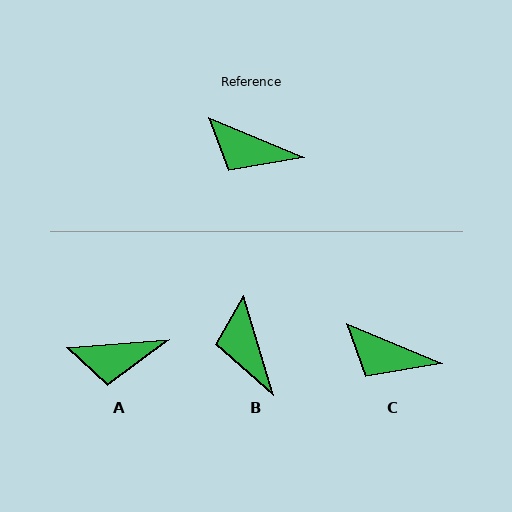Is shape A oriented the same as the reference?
No, it is off by about 27 degrees.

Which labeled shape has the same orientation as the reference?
C.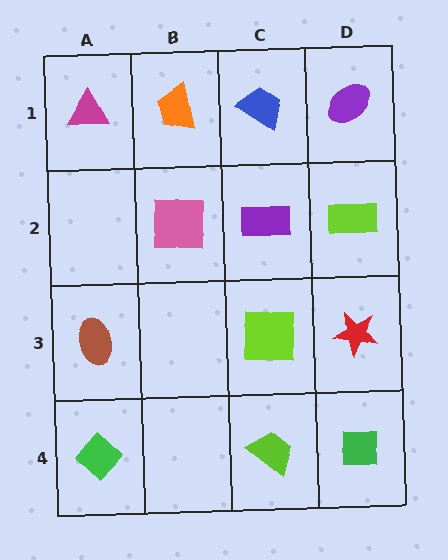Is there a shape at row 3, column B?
No, that cell is empty.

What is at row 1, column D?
A purple ellipse.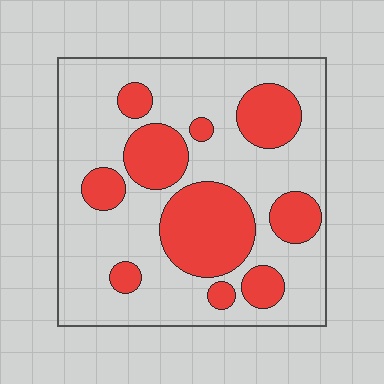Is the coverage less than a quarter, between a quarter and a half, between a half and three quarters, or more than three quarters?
Between a quarter and a half.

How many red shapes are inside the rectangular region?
10.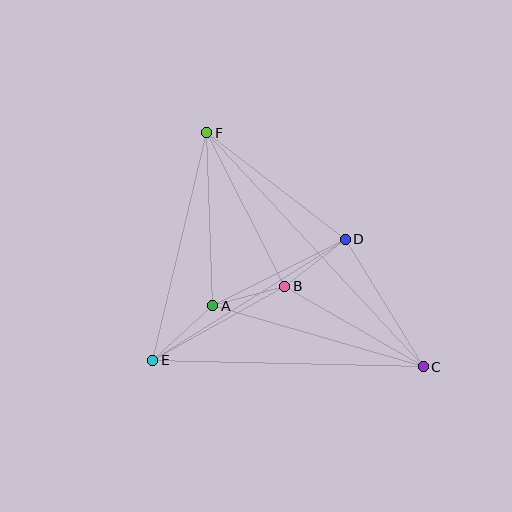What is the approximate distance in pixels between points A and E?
The distance between A and E is approximately 81 pixels.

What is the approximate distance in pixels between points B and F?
The distance between B and F is approximately 172 pixels.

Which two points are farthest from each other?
Points C and F are farthest from each other.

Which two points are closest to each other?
Points A and B are closest to each other.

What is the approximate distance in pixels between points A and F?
The distance between A and F is approximately 173 pixels.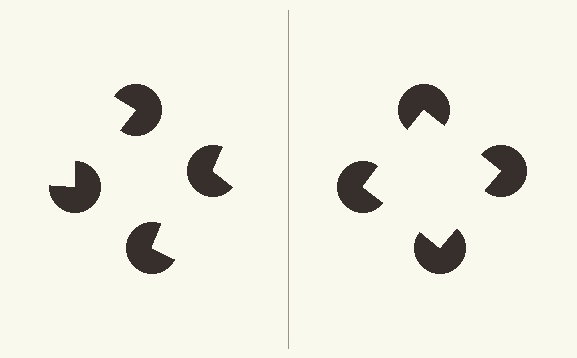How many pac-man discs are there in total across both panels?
8 — 4 on each side.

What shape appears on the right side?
An illusory square.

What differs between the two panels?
The pac-man discs are positioned identically on both sides; only the wedge orientations differ. On the right they align to a square; on the left they are misaligned.